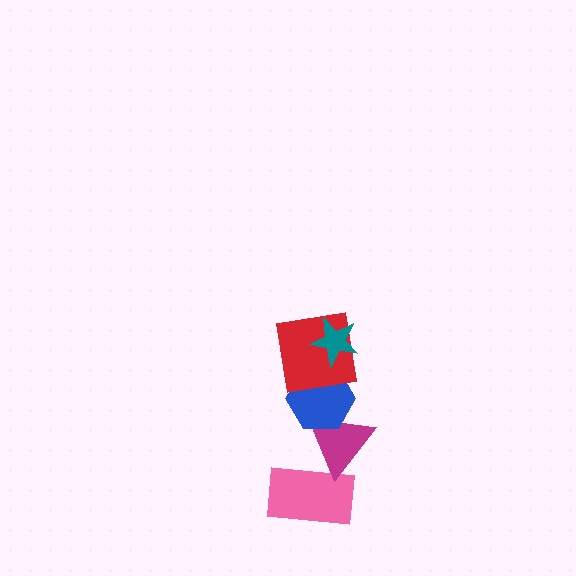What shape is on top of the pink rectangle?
The magenta triangle is on top of the pink rectangle.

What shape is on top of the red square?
The teal star is on top of the red square.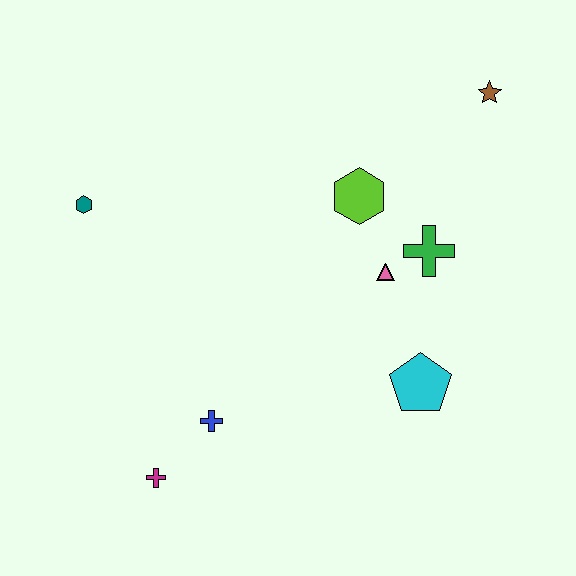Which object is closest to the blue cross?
The magenta cross is closest to the blue cross.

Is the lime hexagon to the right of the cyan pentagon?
No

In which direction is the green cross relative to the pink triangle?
The green cross is to the right of the pink triangle.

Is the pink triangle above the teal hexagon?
No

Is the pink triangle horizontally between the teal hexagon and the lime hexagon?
No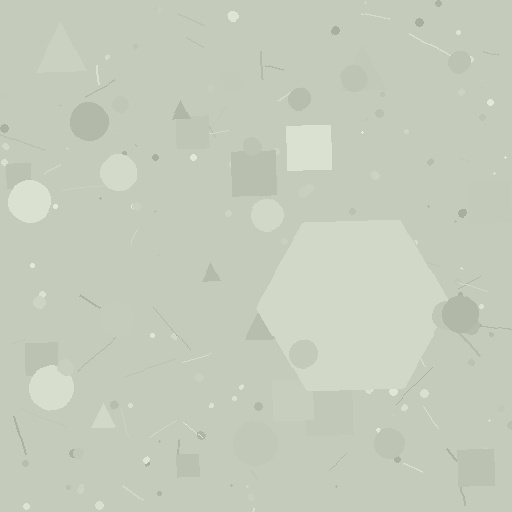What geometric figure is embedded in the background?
A hexagon is embedded in the background.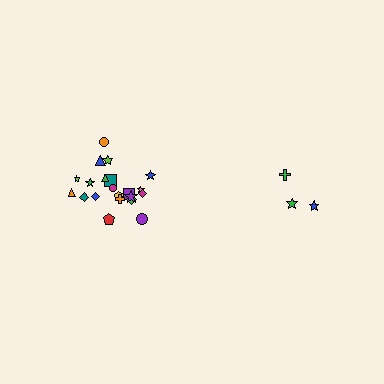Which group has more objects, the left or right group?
The left group.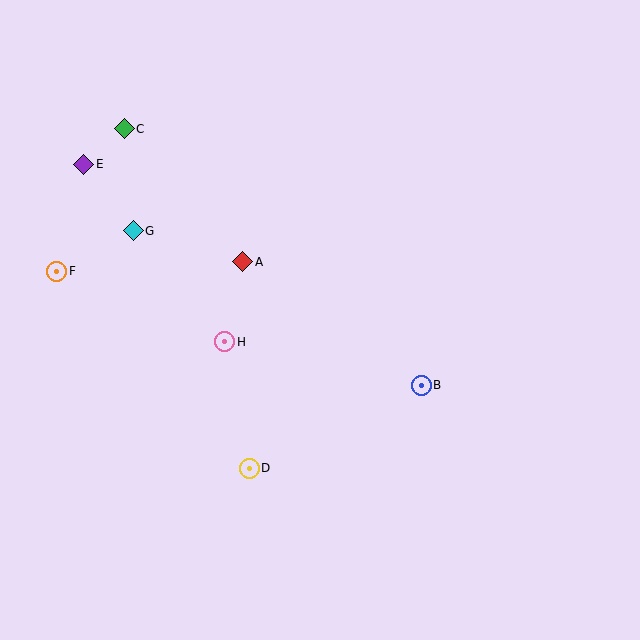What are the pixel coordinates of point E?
Point E is at (84, 164).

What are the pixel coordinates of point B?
Point B is at (421, 385).